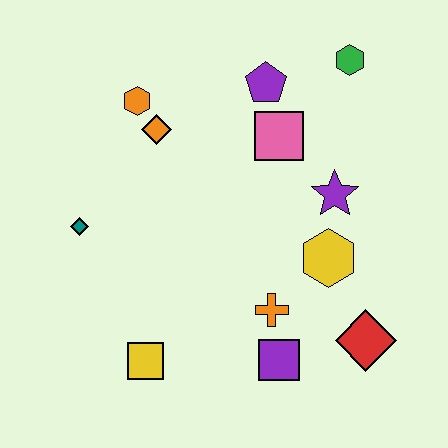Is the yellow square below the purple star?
Yes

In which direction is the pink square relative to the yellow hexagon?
The pink square is above the yellow hexagon.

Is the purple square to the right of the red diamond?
No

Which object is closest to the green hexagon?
The purple pentagon is closest to the green hexagon.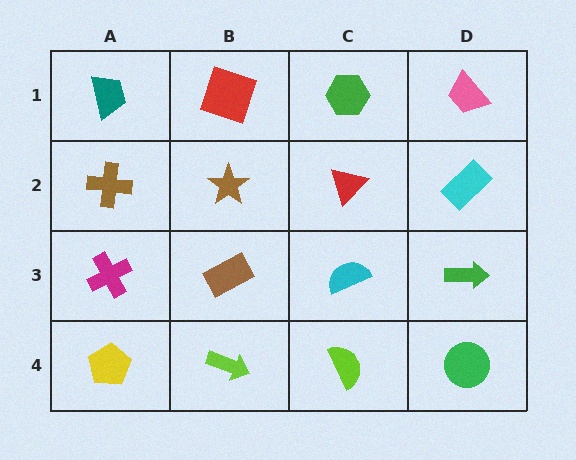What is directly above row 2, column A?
A teal trapezoid.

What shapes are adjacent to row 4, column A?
A magenta cross (row 3, column A), a lime arrow (row 4, column B).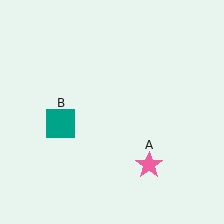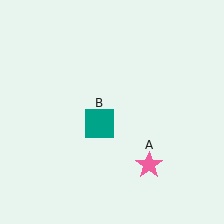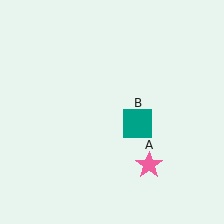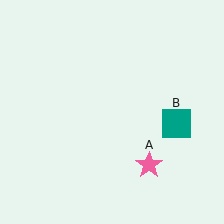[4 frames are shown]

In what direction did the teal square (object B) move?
The teal square (object B) moved right.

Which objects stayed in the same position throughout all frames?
Pink star (object A) remained stationary.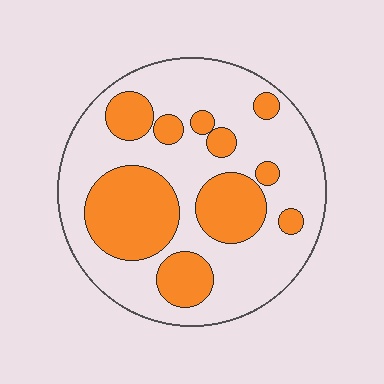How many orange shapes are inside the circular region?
10.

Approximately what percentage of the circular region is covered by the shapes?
Approximately 35%.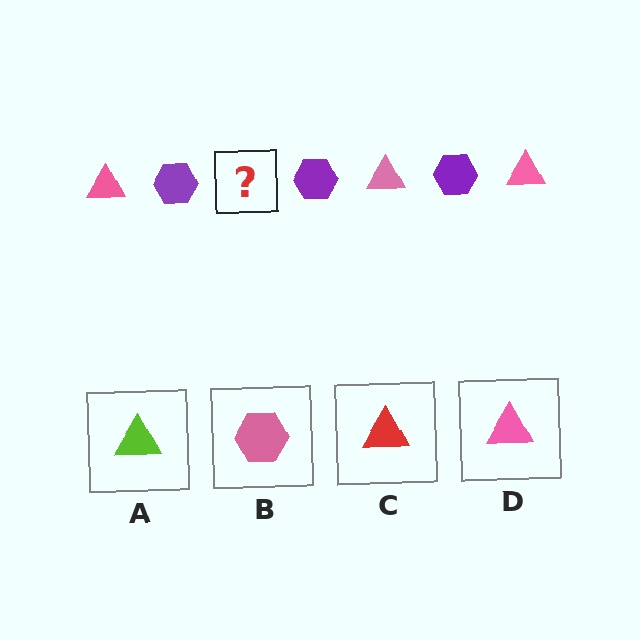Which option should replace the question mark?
Option D.